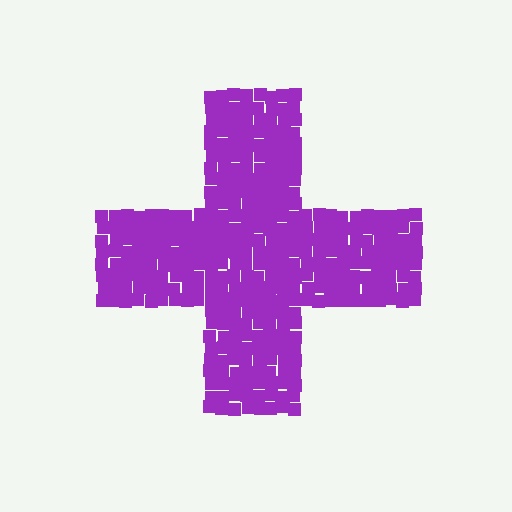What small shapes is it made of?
It is made of small squares.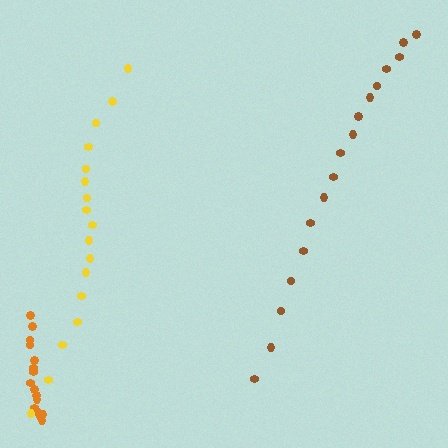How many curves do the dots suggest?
There are 3 distinct paths.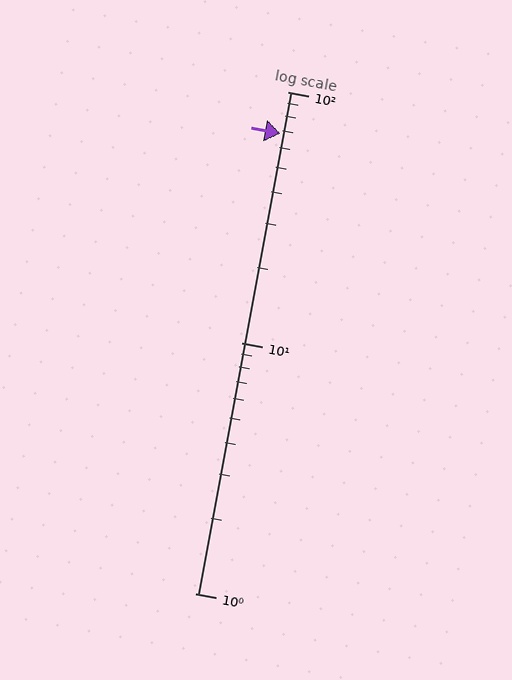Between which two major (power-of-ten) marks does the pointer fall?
The pointer is between 10 and 100.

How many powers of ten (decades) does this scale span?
The scale spans 2 decades, from 1 to 100.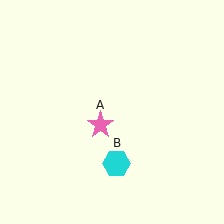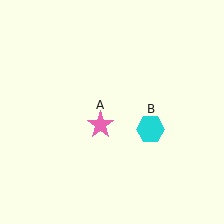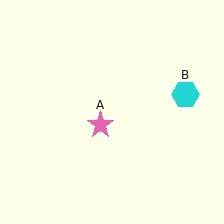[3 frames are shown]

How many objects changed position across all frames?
1 object changed position: cyan hexagon (object B).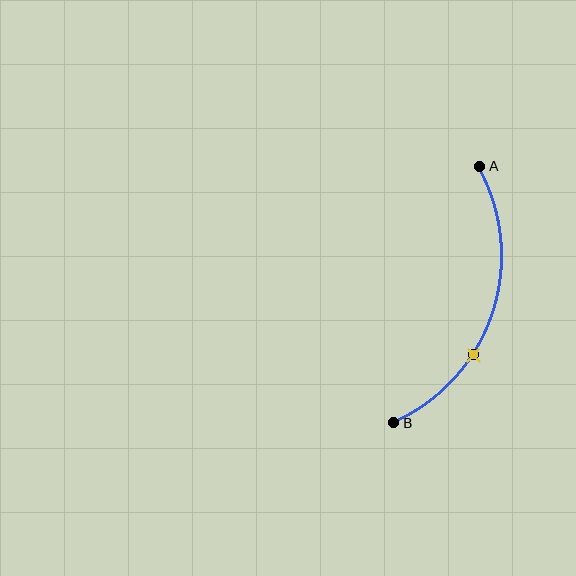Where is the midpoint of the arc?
The arc midpoint is the point on the curve farthest from the straight line joining A and B. It sits to the right of that line.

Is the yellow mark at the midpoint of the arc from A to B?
No. The yellow mark lies on the arc but is closer to endpoint B. The arc midpoint would be at the point on the curve equidistant along the arc from both A and B.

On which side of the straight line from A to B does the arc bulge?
The arc bulges to the right of the straight line connecting A and B.